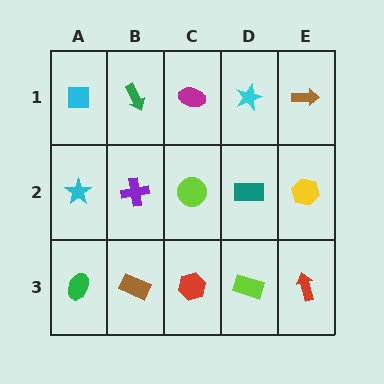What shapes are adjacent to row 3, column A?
A cyan star (row 2, column A), a brown rectangle (row 3, column B).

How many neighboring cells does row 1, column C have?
3.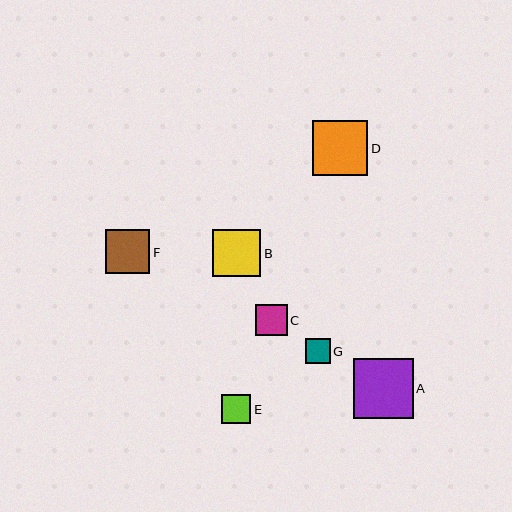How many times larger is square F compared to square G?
Square F is approximately 1.8 times the size of square G.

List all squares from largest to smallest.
From largest to smallest: A, D, B, F, C, E, G.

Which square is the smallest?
Square G is the smallest with a size of approximately 25 pixels.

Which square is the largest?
Square A is the largest with a size of approximately 60 pixels.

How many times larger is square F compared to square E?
Square F is approximately 1.5 times the size of square E.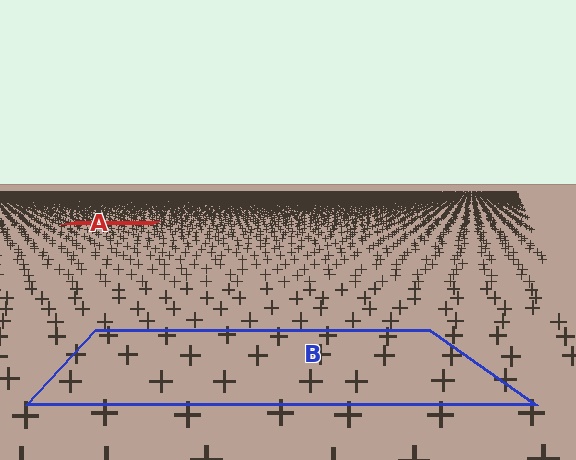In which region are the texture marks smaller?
The texture marks are smaller in region A, because it is farther away.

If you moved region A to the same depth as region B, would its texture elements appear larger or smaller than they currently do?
They would appear larger. At a closer depth, the same texture elements are projected at a bigger on-screen size.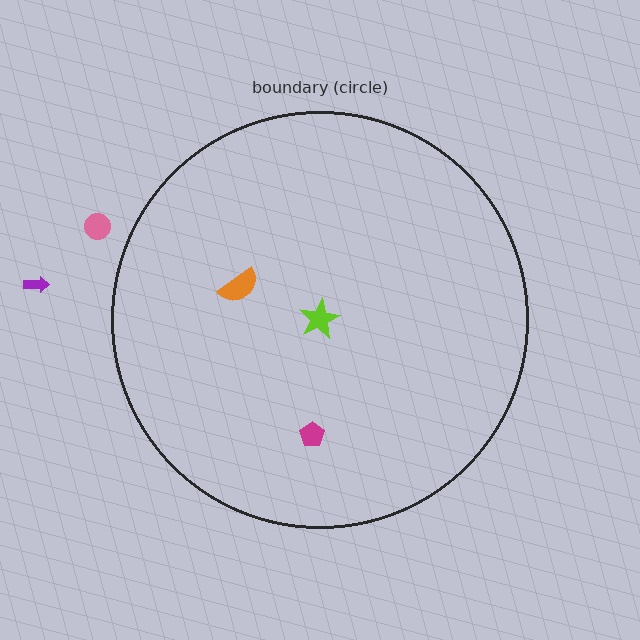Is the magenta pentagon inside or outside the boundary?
Inside.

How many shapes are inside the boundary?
3 inside, 2 outside.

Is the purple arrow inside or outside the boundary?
Outside.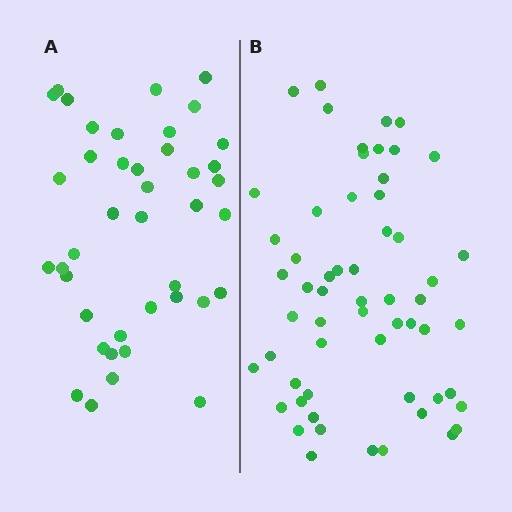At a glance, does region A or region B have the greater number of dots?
Region B (the right region) has more dots.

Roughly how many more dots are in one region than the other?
Region B has approximately 15 more dots than region A.